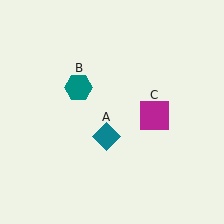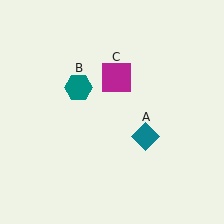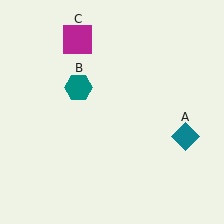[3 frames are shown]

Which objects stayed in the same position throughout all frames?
Teal hexagon (object B) remained stationary.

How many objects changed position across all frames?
2 objects changed position: teal diamond (object A), magenta square (object C).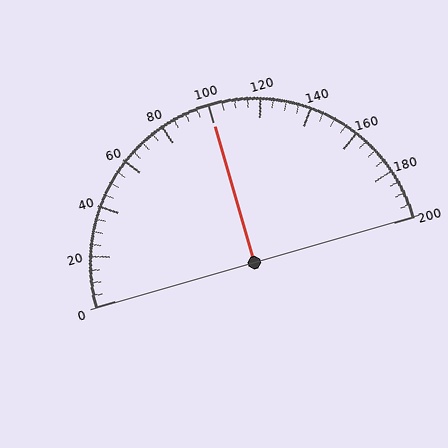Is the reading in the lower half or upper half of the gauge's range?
The reading is in the upper half of the range (0 to 200).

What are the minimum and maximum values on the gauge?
The gauge ranges from 0 to 200.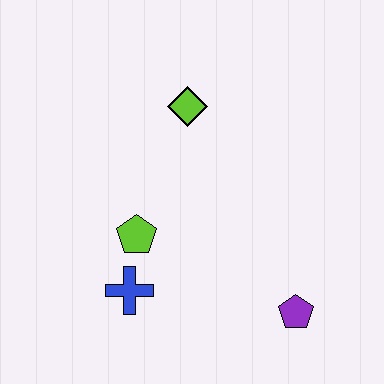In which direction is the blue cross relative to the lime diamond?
The blue cross is below the lime diamond.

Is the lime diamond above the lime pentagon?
Yes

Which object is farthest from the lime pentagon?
The purple pentagon is farthest from the lime pentagon.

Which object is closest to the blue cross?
The lime pentagon is closest to the blue cross.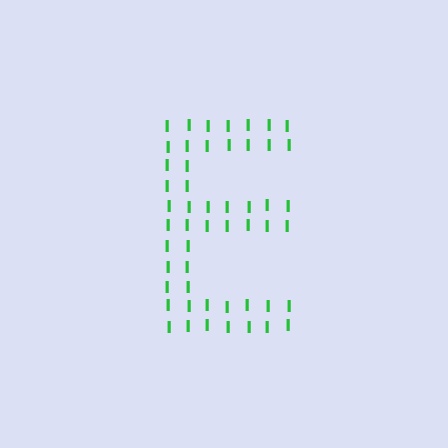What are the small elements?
The small elements are letter I's.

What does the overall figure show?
The overall figure shows the letter E.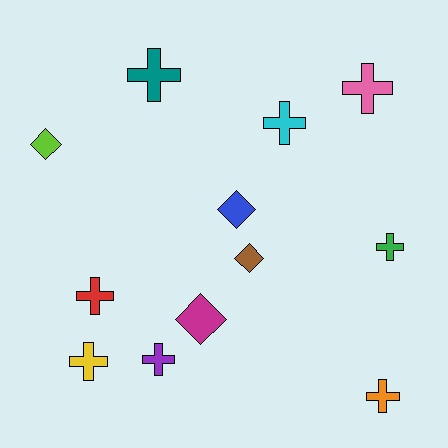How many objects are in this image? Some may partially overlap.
There are 12 objects.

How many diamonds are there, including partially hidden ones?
There are 4 diamonds.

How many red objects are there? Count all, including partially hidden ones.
There is 1 red object.